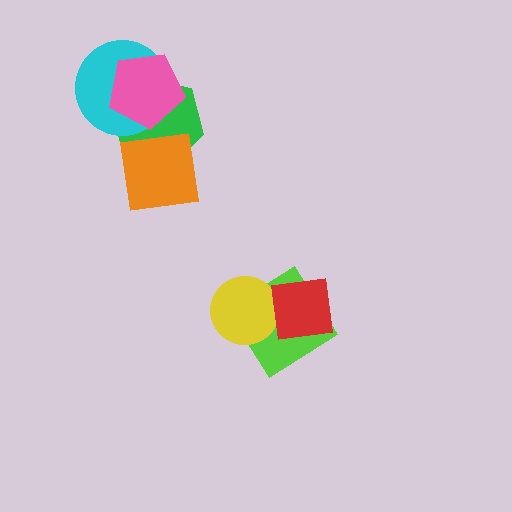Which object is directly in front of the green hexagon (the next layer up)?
The cyan circle is directly in front of the green hexagon.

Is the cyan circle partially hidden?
Yes, it is partially covered by another shape.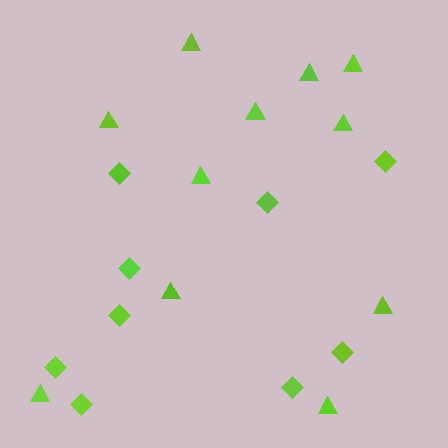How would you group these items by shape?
There are 2 groups: one group of triangles (11) and one group of diamonds (9).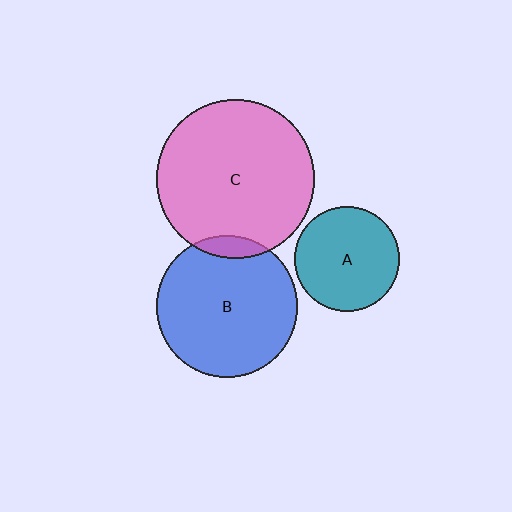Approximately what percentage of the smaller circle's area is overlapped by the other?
Approximately 10%.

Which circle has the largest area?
Circle C (pink).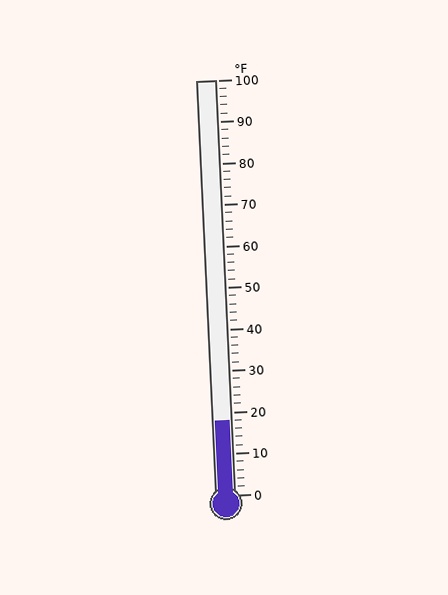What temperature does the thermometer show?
The thermometer shows approximately 18°F.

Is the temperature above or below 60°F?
The temperature is below 60°F.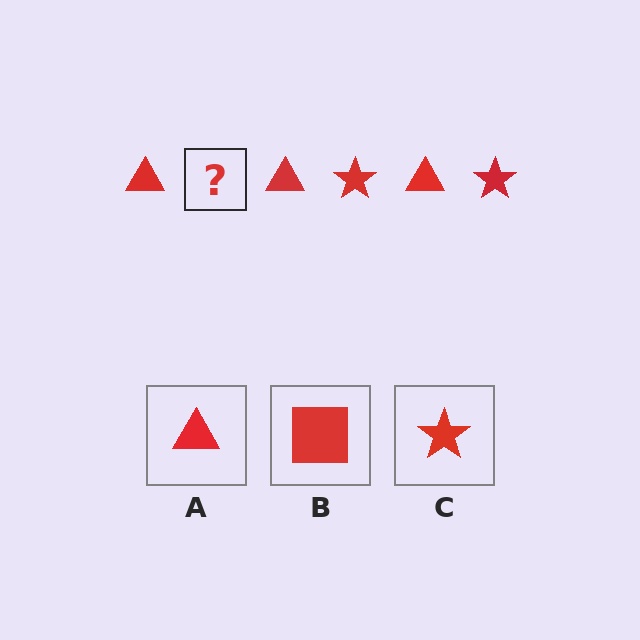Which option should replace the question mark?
Option C.